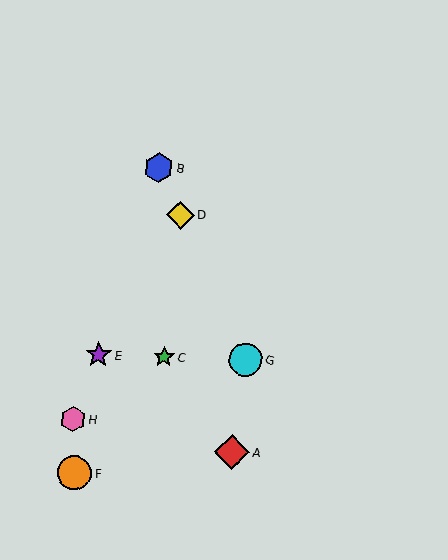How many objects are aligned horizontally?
3 objects (C, E, G) are aligned horizontally.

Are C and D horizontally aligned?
No, C is at y≈357 and D is at y≈215.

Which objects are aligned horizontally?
Objects C, E, G are aligned horizontally.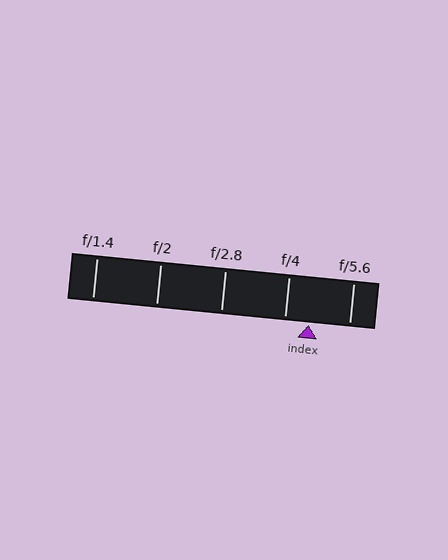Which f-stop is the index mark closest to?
The index mark is closest to f/4.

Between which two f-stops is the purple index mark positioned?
The index mark is between f/4 and f/5.6.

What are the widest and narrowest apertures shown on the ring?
The widest aperture shown is f/1.4 and the narrowest is f/5.6.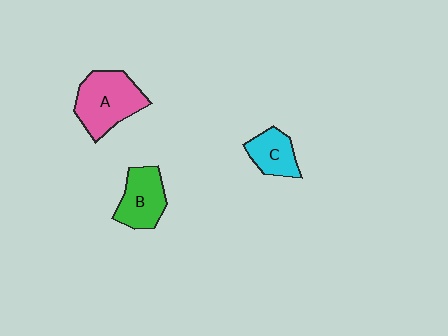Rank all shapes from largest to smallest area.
From largest to smallest: A (pink), B (green), C (cyan).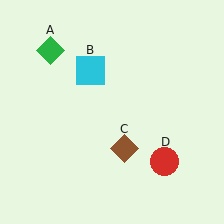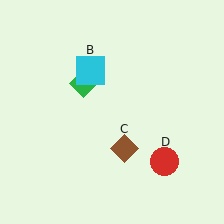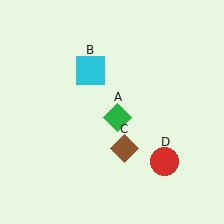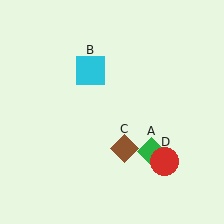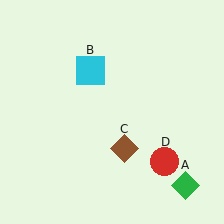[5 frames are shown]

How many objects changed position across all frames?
1 object changed position: green diamond (object A).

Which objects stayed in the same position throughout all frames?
Cyan square (object B) and brown diamond (object C) and red circle (object D) remained stationary.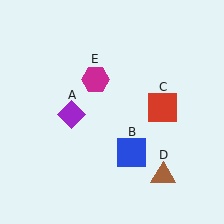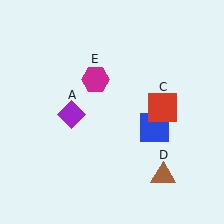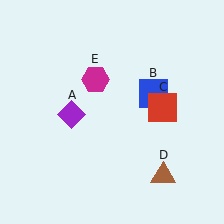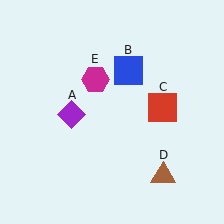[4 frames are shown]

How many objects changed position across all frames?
1 object changed position: blue square (object B).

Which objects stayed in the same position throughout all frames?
Purple diamond (object A) and red square (object C) and brown triangle (object D) and magenta hexagon (object E) remained stationary.